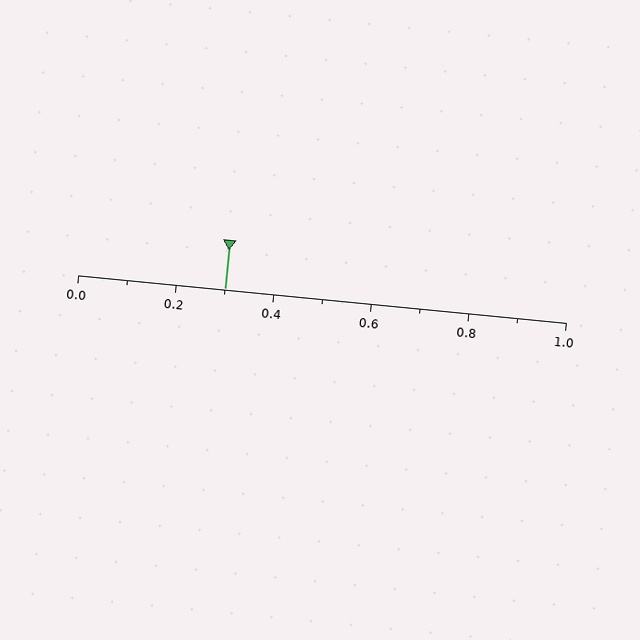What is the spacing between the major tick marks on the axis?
The major ticks are spaced 0.2 apart.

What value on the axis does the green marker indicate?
The marker indicates approximately 0.3.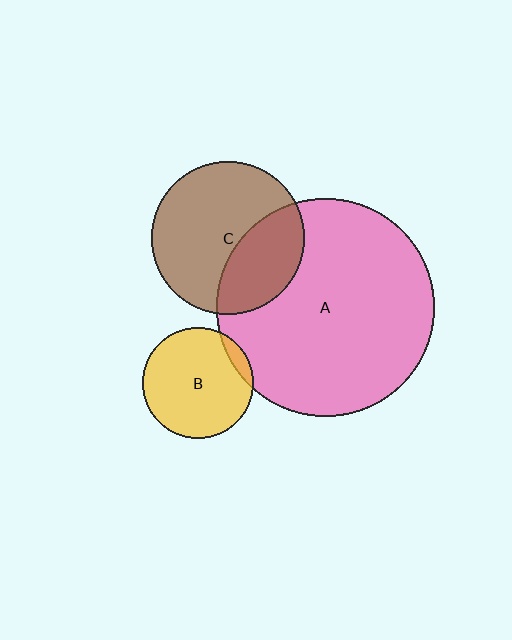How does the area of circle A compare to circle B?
Approximately 3.9 times.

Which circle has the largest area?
Circle A (pink).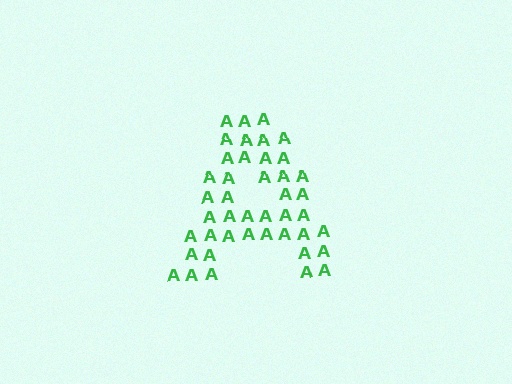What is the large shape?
The large shape is the letter A.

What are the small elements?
The small elements are letter A's.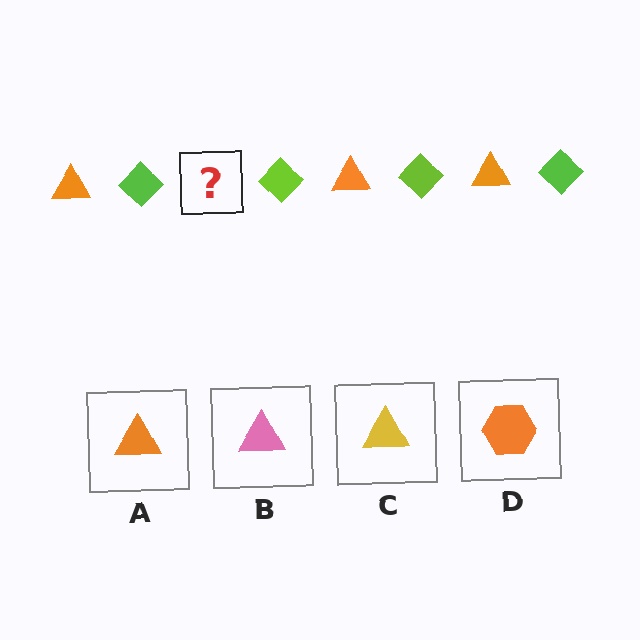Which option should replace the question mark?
Option A.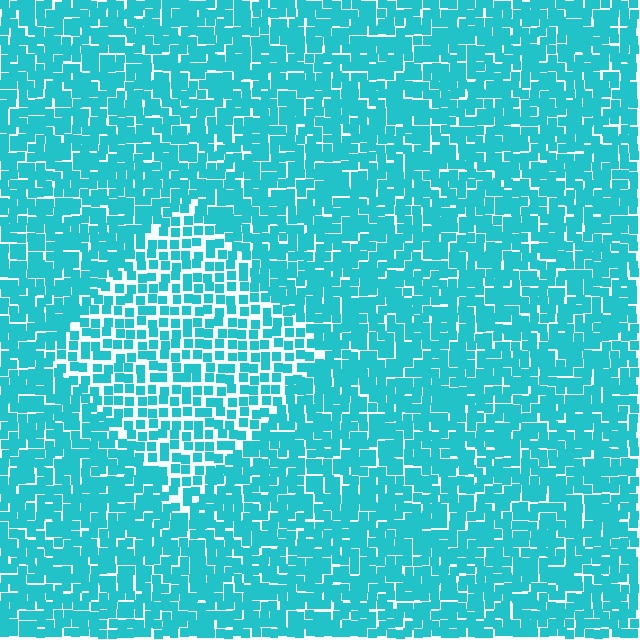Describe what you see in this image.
The image contains small cyan elements arranged at two different densities. A diamond-shaped region is visible where the elements are less densely packed than the surrounding area.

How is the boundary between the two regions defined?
The boundary is defined by a change in element density (approximately 1.6x ratio). All elements are the same color, size, and shape.